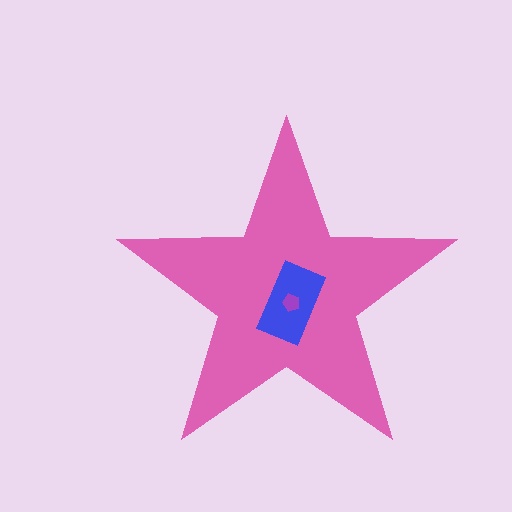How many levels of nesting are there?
3.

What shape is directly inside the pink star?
The blue rectangle.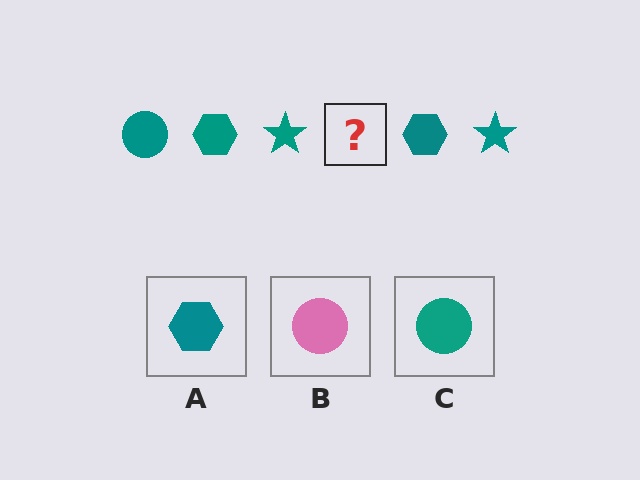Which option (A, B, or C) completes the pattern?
C.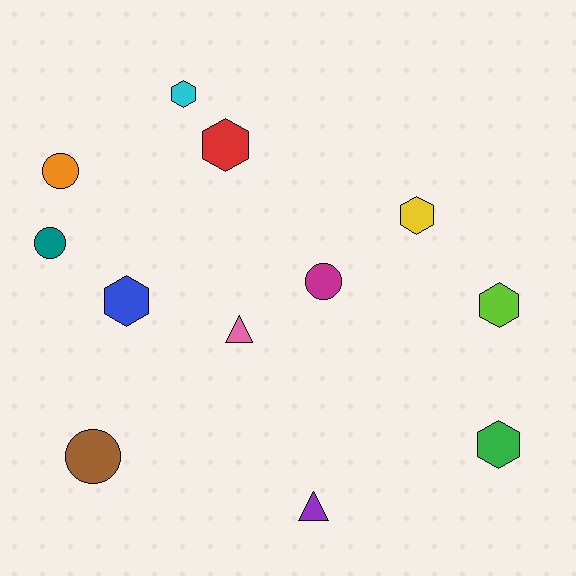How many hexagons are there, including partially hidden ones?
There are 6 hexagons.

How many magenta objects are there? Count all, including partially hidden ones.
There is 1 magenta object.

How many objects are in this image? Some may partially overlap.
There are 12 objects.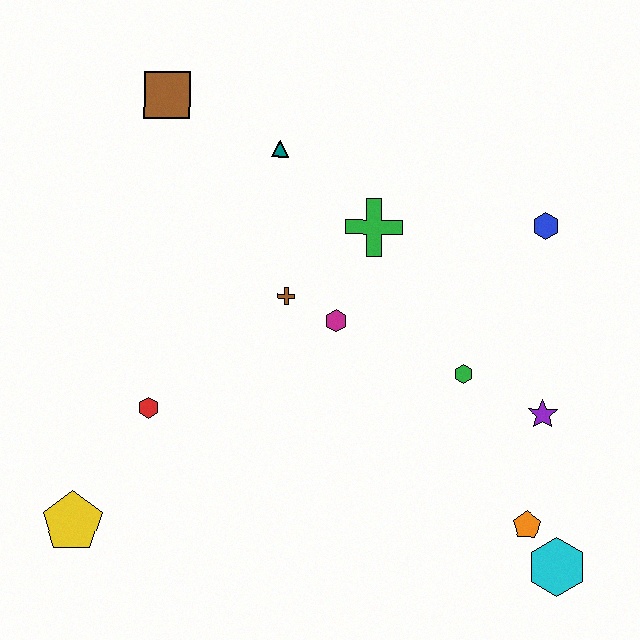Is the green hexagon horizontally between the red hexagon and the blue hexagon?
Yes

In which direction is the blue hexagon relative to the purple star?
The blue hexagon is above the purple star.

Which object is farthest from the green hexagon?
The yellow pentagon is farthest from the green hexagon.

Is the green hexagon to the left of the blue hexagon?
Yes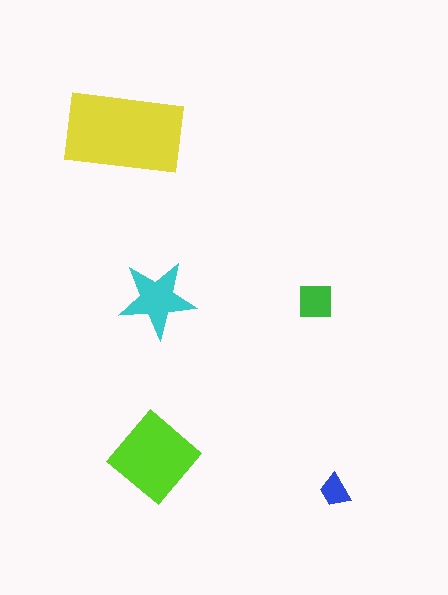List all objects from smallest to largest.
The blue trapezoid, the green square, the cyan star, the lime diamond, the yellow rectangle.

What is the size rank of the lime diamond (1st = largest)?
2nd.